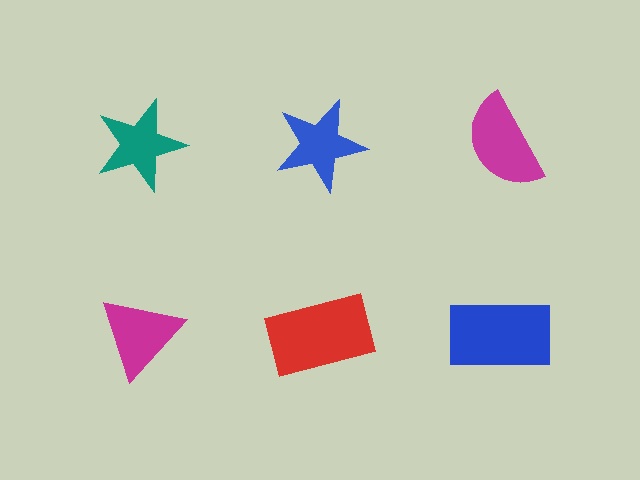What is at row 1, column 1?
A teal star.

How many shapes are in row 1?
3 shapes.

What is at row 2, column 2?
A red rectangle.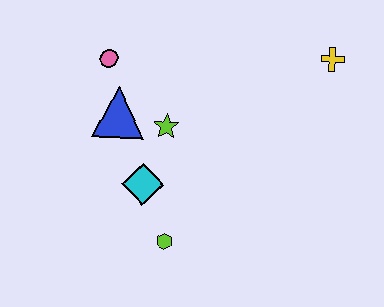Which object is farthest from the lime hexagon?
The yellow cross is farthest from the lime hexagon.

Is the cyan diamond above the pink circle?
No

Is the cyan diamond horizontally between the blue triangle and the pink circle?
No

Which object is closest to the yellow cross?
The lime star is closest to the yellow cross.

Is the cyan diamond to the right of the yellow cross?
No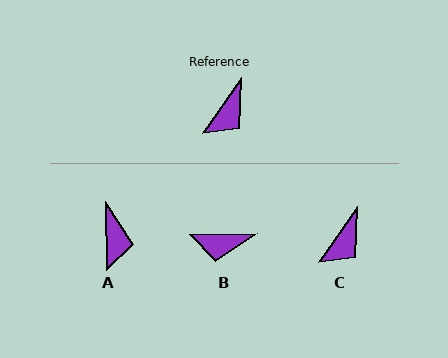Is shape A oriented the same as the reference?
No, it is off by about 36 degrees.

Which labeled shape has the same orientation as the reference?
C.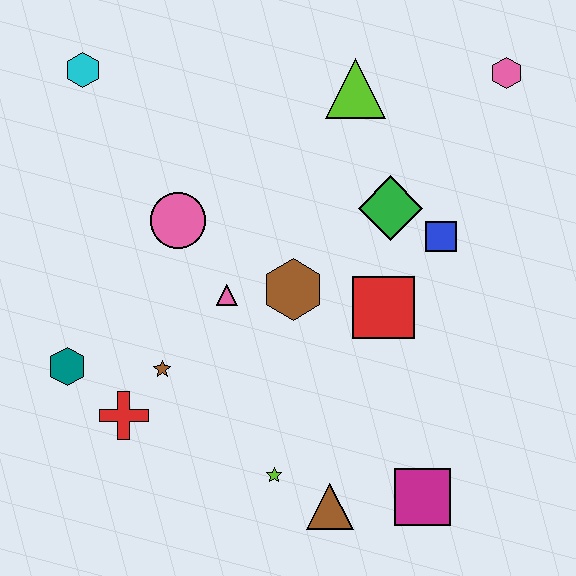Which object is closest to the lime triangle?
The green diamond is closest to the lime triangle.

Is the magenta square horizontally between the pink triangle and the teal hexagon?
No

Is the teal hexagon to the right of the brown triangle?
No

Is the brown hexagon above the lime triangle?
No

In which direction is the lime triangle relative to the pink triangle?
The lime triangle is above the pink triangle.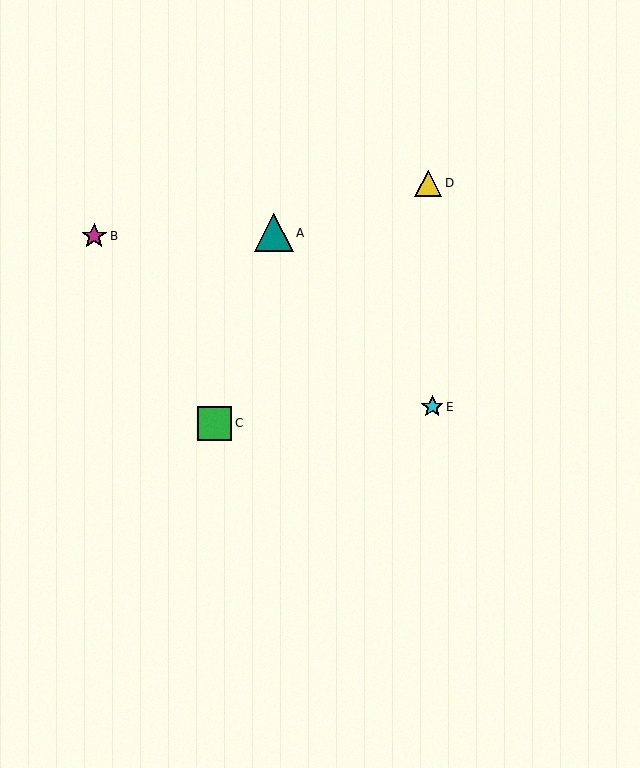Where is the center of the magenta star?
The center of the magenta star is at (94, 236).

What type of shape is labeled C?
Shape C is a green square.